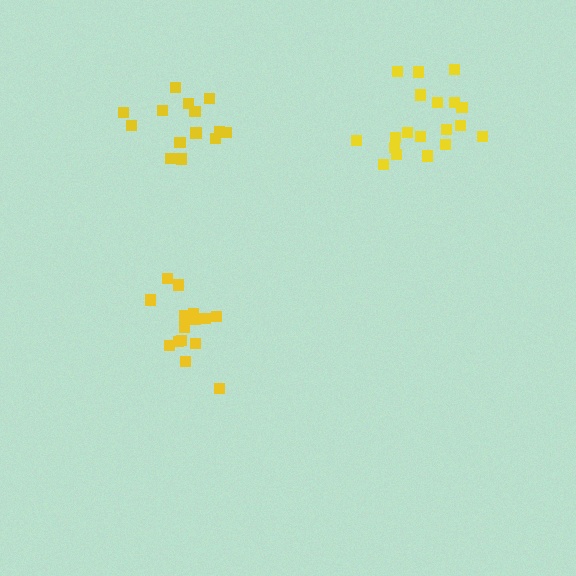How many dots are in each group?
Group 1: 16 dots, Group 2: 19 dots, Group 3: 14 dots (49 total).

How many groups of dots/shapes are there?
There are 3 groups.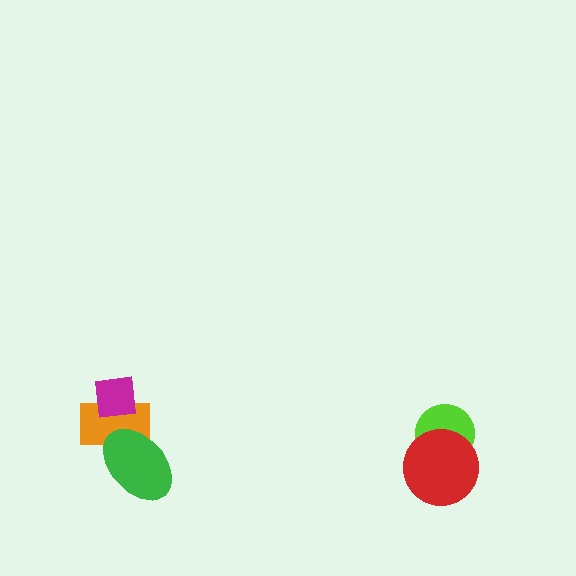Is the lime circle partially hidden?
Yes, it is partially covered by another shape.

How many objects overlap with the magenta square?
1 object overlaps with the magenta square.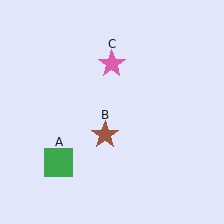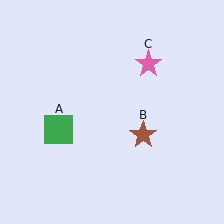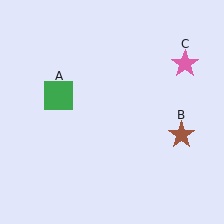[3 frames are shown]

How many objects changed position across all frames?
3 objects changed position: green square (object A), brown star (object B), pink star (object C).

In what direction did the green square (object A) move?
The green square (object A) moved up.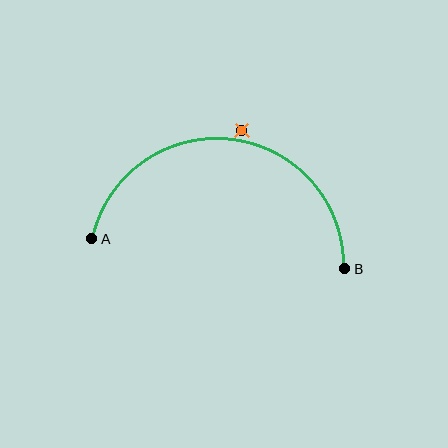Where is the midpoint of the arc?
The arc midpoint is the point on the curve farthest from the straight line joining A and B. It sits above that line.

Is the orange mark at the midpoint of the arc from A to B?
No — the orange mark does not lie on the arc at all. It sits slightly outside the curve.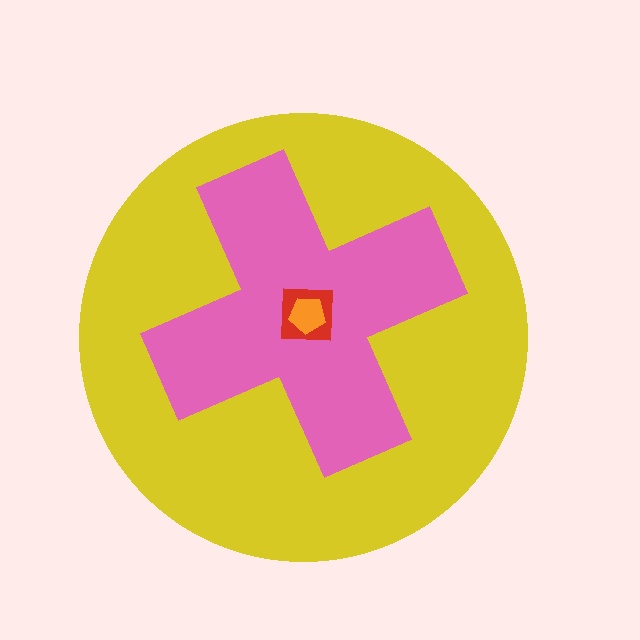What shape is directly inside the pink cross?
The red square.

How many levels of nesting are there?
4.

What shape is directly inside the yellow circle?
The pink cross.